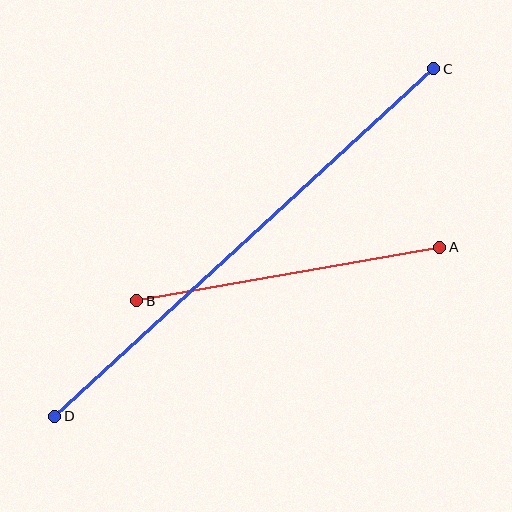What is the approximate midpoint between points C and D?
The midpoint is at approximately (244, 242) pixels.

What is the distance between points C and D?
The distance is approximately 514 pixels.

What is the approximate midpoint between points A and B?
The midpoint is at approximately (288, 274) pixels.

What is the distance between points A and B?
The distance is approximately 308 pixels.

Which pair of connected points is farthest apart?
Points C and D are farthest apart.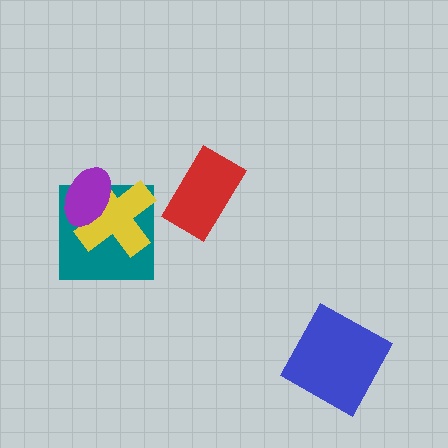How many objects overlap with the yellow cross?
2 objects overlap with the yellow cross.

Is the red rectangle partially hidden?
No, no other shape covers it.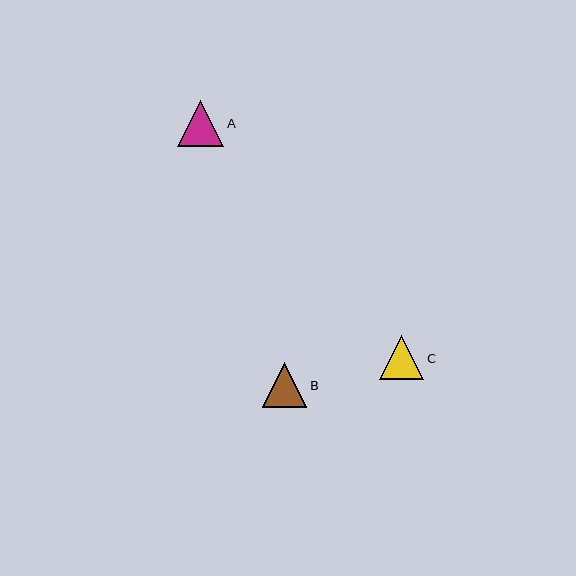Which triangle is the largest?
Triangle A is the largest with a size of approximately 47 pixels.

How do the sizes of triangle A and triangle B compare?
Triangle A and triangle B are approximately the same size.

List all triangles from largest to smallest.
From largest to smallest: A, B, C.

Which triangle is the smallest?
Triangle C is the smallest with a size of approximately 44 pixels.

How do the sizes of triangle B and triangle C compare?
Triangle B and triangle C are approximately the same size.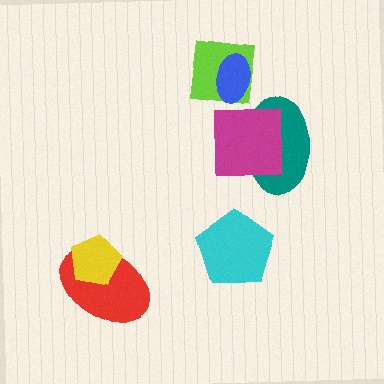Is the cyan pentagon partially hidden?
No, no other shape covers it.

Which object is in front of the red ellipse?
The yellow pentagon is in front of the red ellipse.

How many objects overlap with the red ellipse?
1 object overlaps with the red ellipse.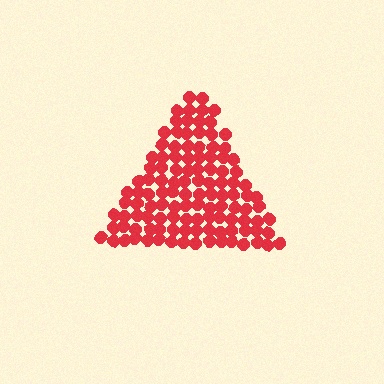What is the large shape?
The large shape is a triangle.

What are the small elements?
The small elements are circles.